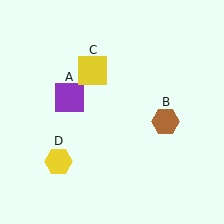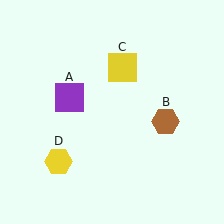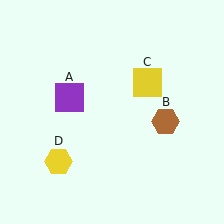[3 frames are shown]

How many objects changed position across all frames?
1 object changed position: yellow square (object C).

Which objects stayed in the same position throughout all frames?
Purple square (object A) and brown hexagon (object B) and yellow hexagon (object D) remained stationary.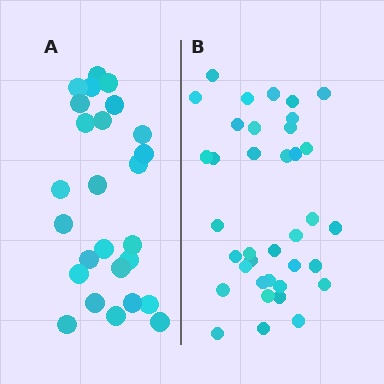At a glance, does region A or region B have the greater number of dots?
Region B (the right region) has more dots.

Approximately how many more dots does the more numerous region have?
Region B has roughly 12 or so more dots than region A.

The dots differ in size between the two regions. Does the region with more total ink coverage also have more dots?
No. Region A has more total ink coverage because its dots are larger, but region B actually contains more individual dots. Total area can be misleading — the number of items is what matters here.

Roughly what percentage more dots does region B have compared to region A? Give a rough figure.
About 40% more.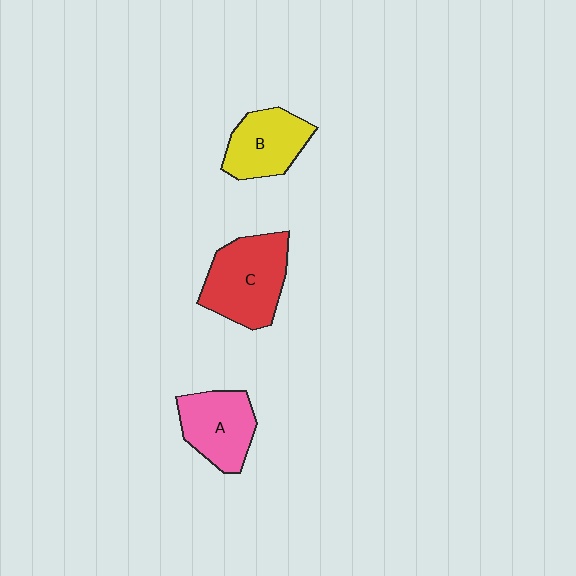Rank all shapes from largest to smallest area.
From largest to smallest: C (red), A (pink), B (yellow).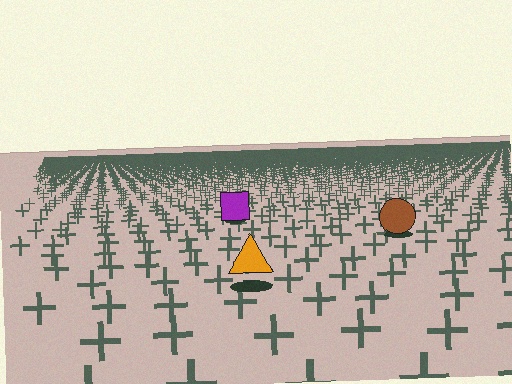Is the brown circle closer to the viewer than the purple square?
Yes. The brown circle is closer — you can tell from the texture gradient: the ground texture is coarser near it.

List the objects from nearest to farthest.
From nearest to farthest: the orange triangle, the brown circle, the purple square.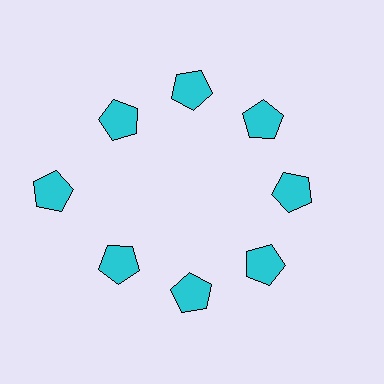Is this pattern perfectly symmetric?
No. The 8 cyan pentagons are arranged in a ring, but one element near the 9 o'clock position is pushed outward from the center, breaking the 8-fold rotational symmetry.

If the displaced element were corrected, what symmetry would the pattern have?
It would have 8-fold rotational symmetry — the pattern would map onto itself every 45 degrees.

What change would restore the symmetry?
The symmetry would be restored by moving it inward, back onto the ring so that all 8 pentagons sit at equal angles and equal distance from the center.